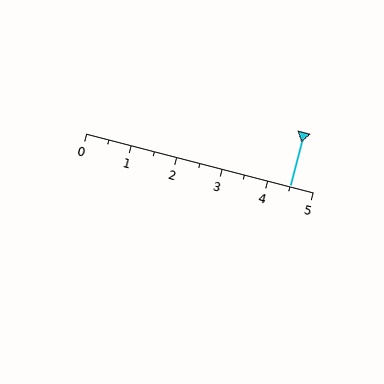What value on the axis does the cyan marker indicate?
The marker indicates approximately 4.5.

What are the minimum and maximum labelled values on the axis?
The axis runs from 0 to 5.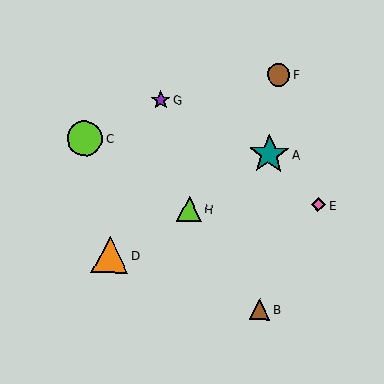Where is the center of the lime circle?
The center of the lime circle is at (85, 138).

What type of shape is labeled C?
Shape C is a lime circle.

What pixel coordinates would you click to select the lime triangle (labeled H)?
Click at (189, 209) to select the lime triangle H.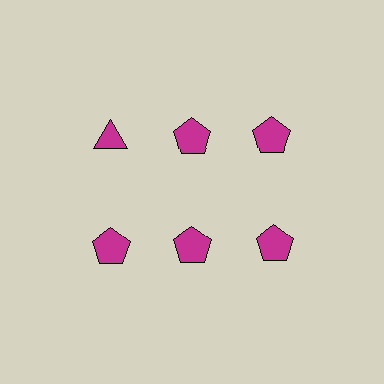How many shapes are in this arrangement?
There are 6 shapes arranged in a grid pattern.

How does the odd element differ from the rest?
It has a different shape: triangle instead of pentagon.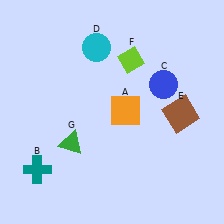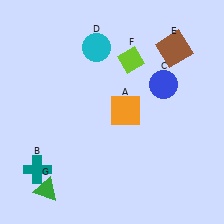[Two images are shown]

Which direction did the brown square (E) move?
The brown square (E) moved up.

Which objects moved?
The objects that moved are: the brown square (E), the green triangle (G).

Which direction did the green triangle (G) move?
The green triangle (G) moved down.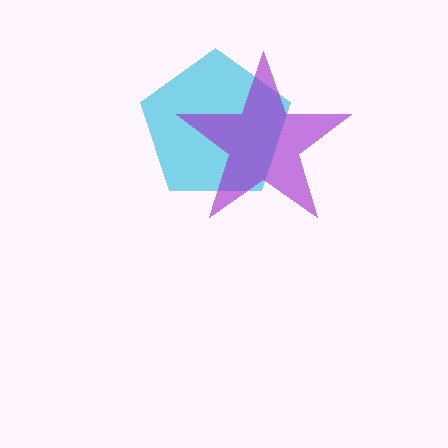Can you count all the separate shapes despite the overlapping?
Yes, there are 2 separate shapes.